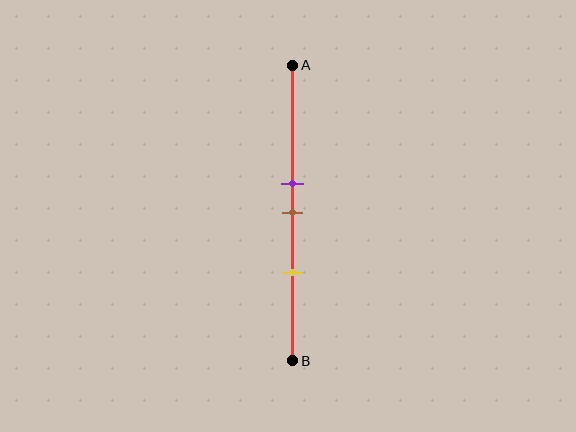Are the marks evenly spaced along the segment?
Yes, the marks are approximately evenly spaced.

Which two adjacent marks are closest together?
The purple and brown marks are the closest adjacent pair.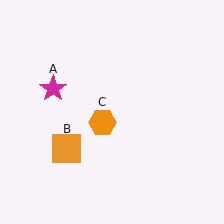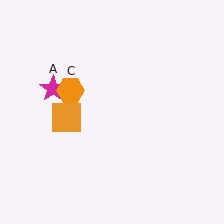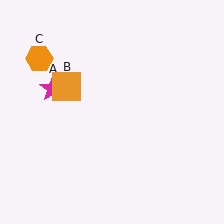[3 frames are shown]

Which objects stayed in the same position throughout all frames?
Magenta star (object A) remained stationary.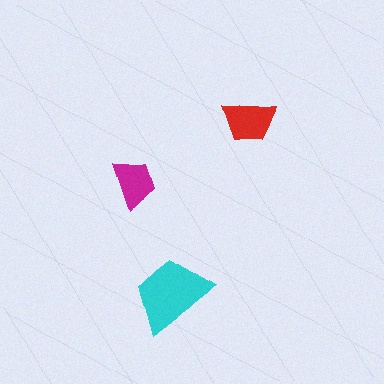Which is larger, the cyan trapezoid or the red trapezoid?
The cyan one.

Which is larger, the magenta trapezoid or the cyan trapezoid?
The cyan one.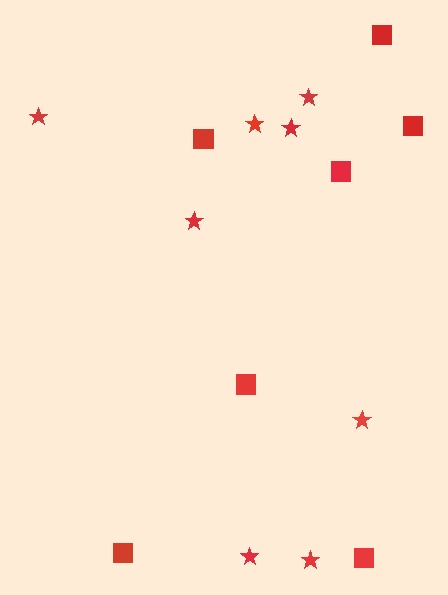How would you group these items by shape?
There are 2 groups: one group of stars (8) and one group of squares (7).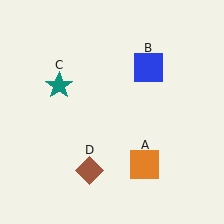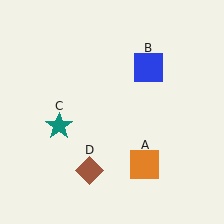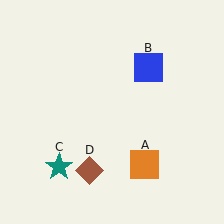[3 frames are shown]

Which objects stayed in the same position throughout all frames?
Orange square (object A) and blue square (object B) and brown diamond (object D) remained stationary.